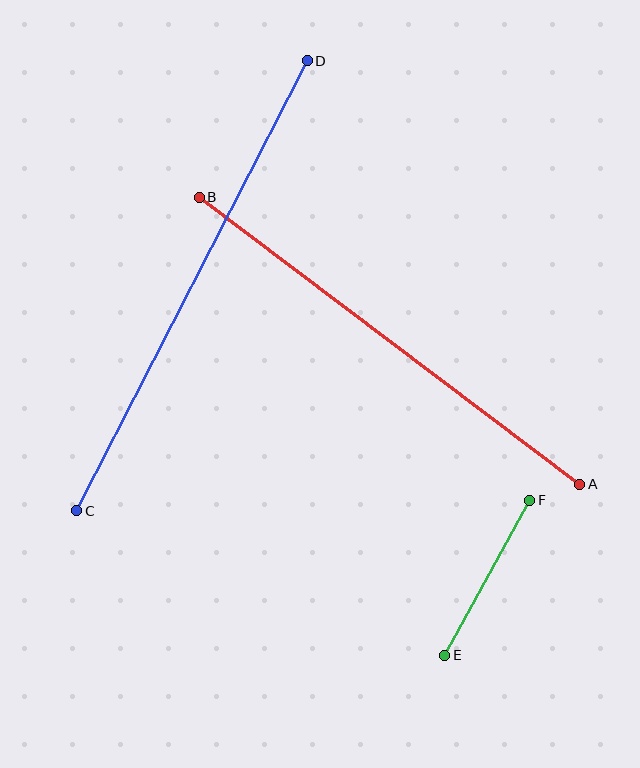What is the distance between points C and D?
The distance is approximately 505 pixels.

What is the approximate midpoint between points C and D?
The midpoint is at approximately (192, 286) pixels.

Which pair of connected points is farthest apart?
Points C and D are farthest apart.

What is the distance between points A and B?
The distance is approximately 476 pixels.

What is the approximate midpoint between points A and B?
The midpoint is at approximately (389, 341) pixels.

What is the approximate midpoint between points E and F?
The midpoint is at approximately (487, 578) pixels.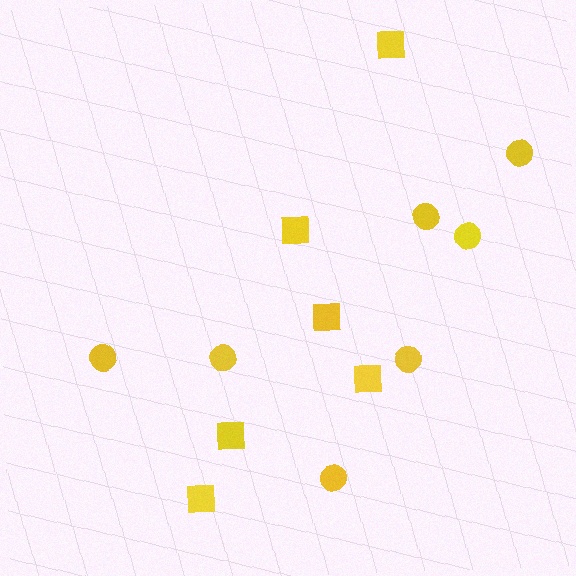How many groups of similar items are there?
There are 2 groups: one group of squares (6) and one group of circles (7).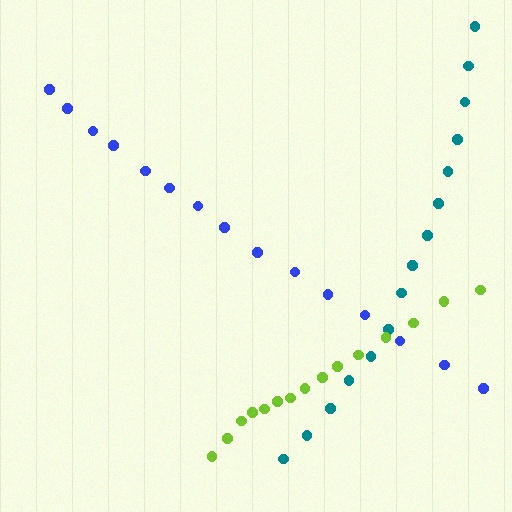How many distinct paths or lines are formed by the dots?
There are 3 distinct paths.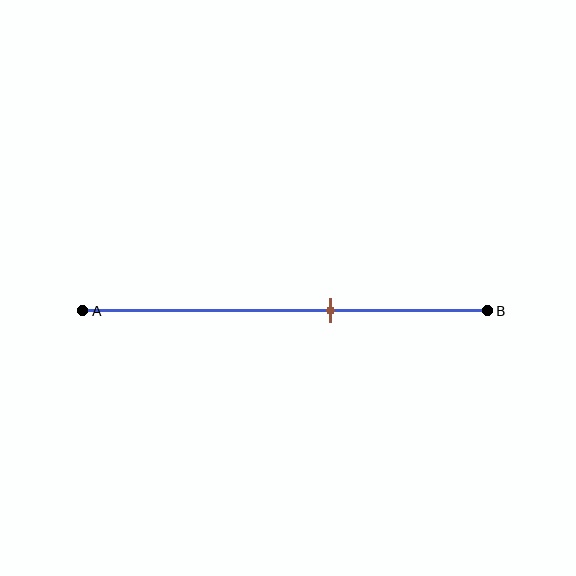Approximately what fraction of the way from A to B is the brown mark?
The brown mark is approximately 60% of the way from A to B.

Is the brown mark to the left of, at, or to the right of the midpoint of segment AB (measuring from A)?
The brown mark is to the right of the midpoint of segment AB.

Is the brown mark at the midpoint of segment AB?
No, the mark is at about 60% from A, not at the 50% midpoint.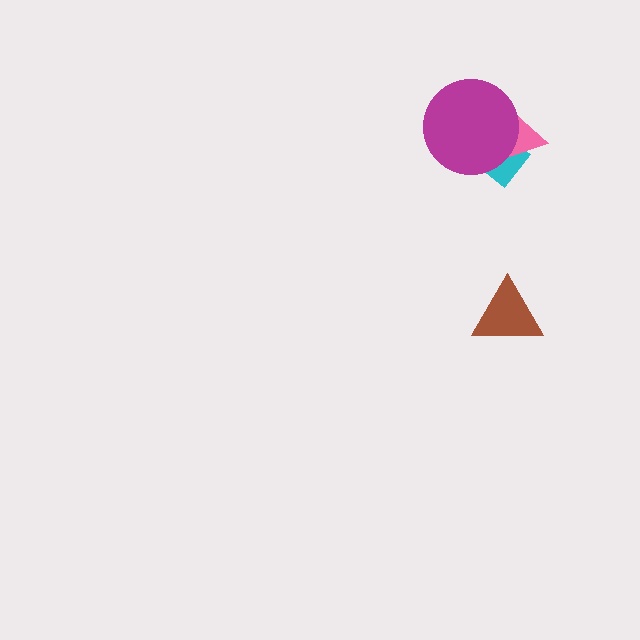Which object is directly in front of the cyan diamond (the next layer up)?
The pink triangle is directly in front of the cyan diamond.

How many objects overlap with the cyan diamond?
2 objects overlap with the cyan diamond.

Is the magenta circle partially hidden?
No, no other shape covers it.